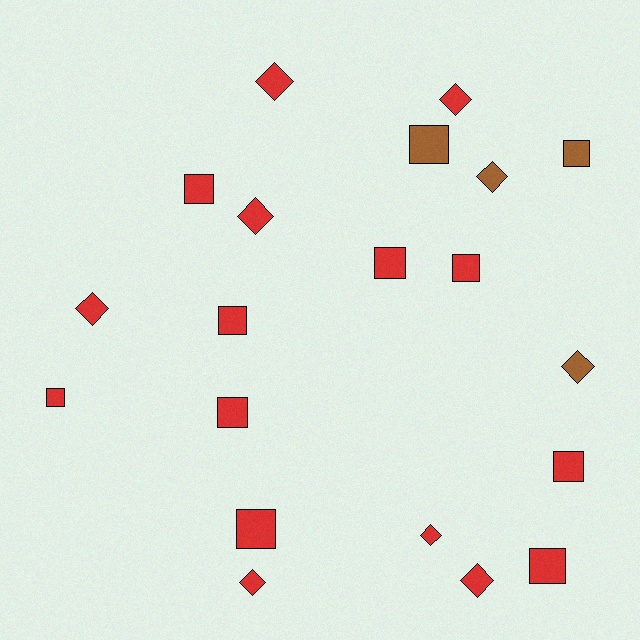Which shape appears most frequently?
Square, with 11 objects.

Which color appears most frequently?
Red, with 16 objects.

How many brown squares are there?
There are 2 brown squares.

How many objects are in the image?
There are 20 objects.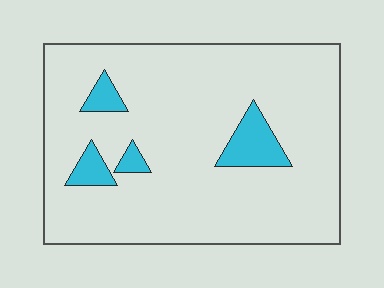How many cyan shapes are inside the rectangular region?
4.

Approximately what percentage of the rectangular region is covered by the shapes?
Approximately 10%.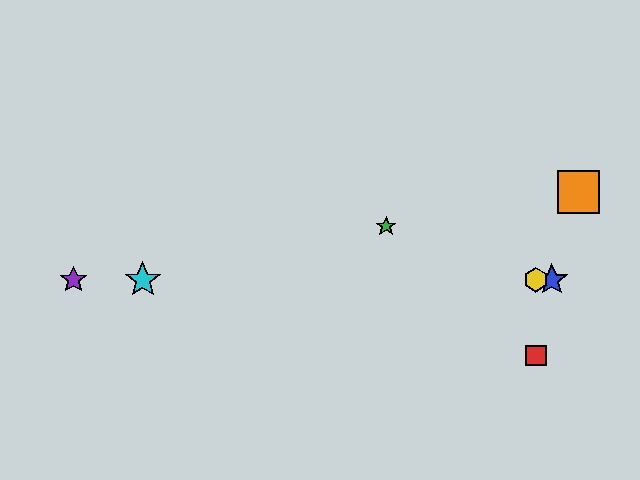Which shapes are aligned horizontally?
The blue star, the yellow hexagon, the purple star, the cyan star are aligned horizontally.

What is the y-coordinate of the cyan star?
The cyan star is at y≈280.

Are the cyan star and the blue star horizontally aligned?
Yes, both are at y≈280.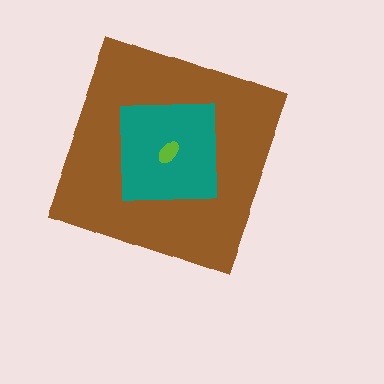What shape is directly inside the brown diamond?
The teal square.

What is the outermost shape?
The brown diamond.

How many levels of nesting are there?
3.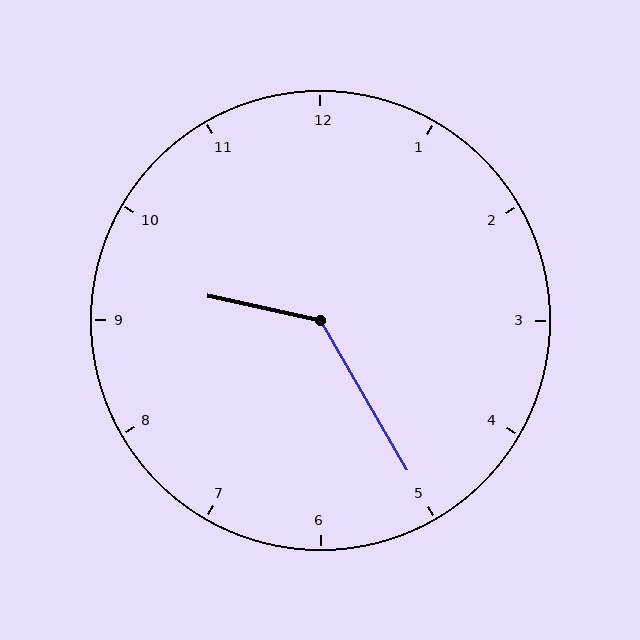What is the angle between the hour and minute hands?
Approximately 132 degrees.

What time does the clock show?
9:25.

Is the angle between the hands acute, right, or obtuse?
It is obtuse.